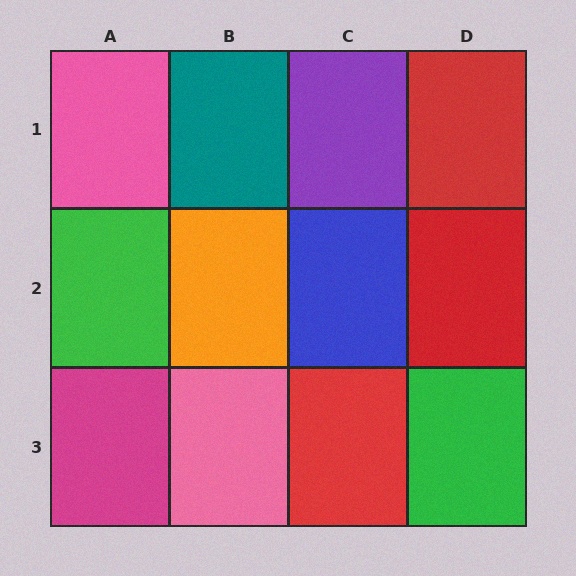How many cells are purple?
1 cell is purple.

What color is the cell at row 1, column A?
Pink.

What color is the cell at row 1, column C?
Purple.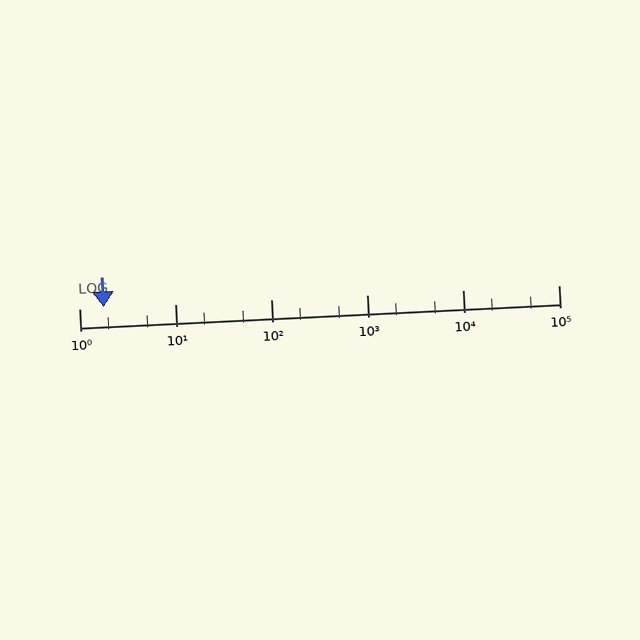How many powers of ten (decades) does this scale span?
The scale spans 5 decades, from 1 to 100000.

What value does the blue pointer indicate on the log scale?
The pointer indicates approximately 1.8.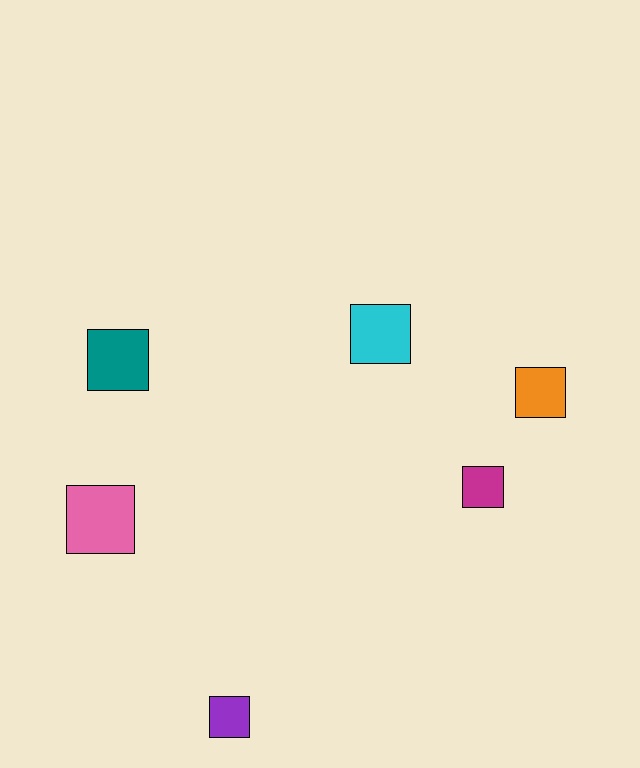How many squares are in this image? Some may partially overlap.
There are 6 squares.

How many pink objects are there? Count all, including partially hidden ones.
There is 1 pink object.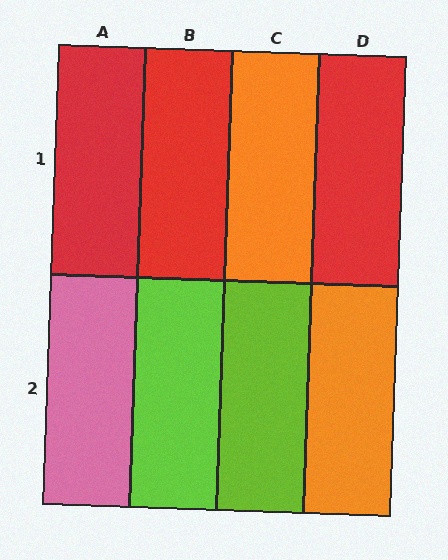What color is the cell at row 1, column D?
Red.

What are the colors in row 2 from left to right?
Pink, lime, lime, orange.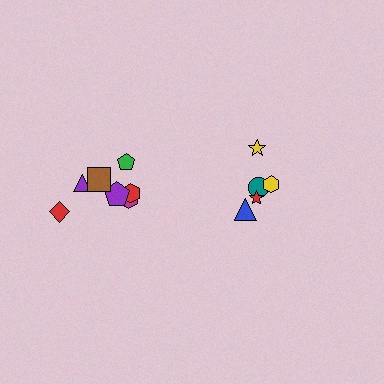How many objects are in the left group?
There are 7 objects.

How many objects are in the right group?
There are 5 objects.